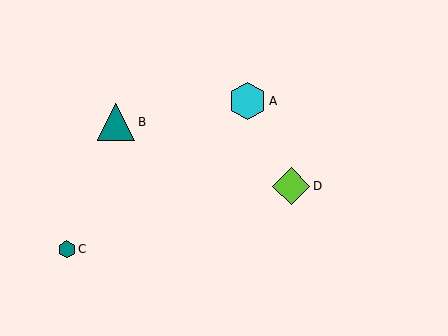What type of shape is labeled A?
Shape A is a cyan hexagon.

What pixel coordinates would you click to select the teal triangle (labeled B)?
Click at (116, 122) to select the teal triangle B.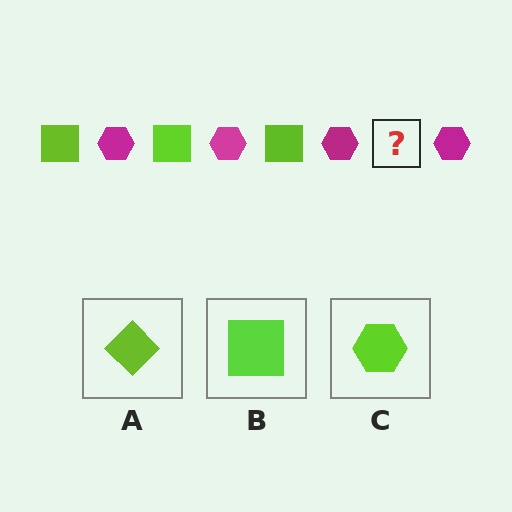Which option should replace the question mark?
Option B.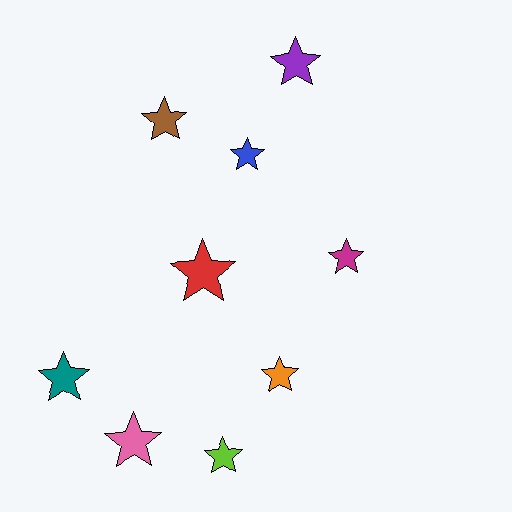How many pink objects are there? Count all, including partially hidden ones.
There is 1 pink object.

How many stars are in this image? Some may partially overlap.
There are 9 stars.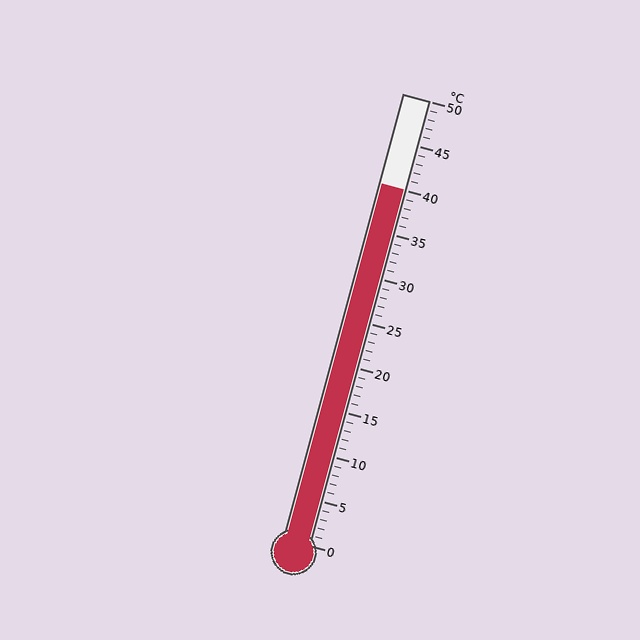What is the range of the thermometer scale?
The thermometer scale ranges from 0°C to 50°C.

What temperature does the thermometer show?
The thermometer shows approximately 40°C.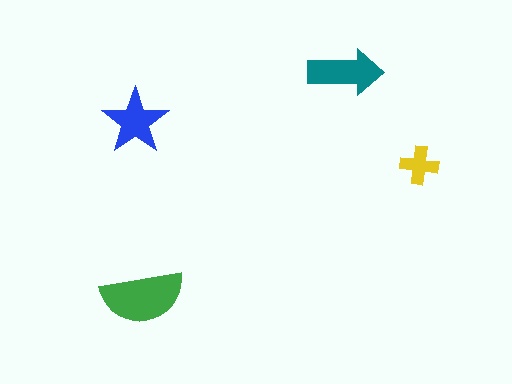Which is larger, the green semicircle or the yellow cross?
The green semicircle.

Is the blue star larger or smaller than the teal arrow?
Smaller.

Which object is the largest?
The green semicircle.